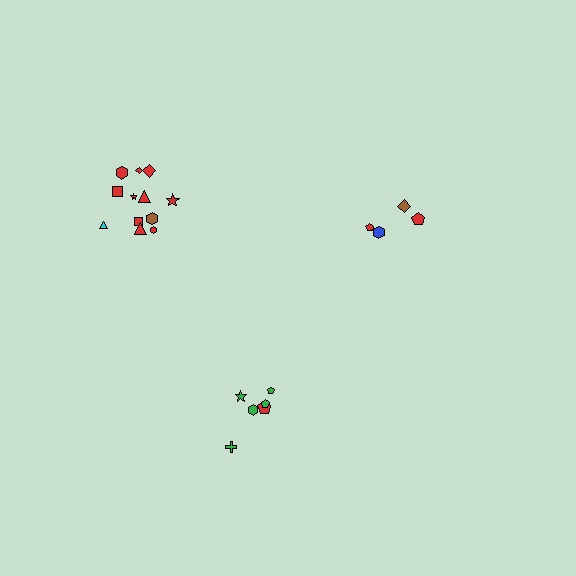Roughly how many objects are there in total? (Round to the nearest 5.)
Roughly 20 objects in total.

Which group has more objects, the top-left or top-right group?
The top-left group.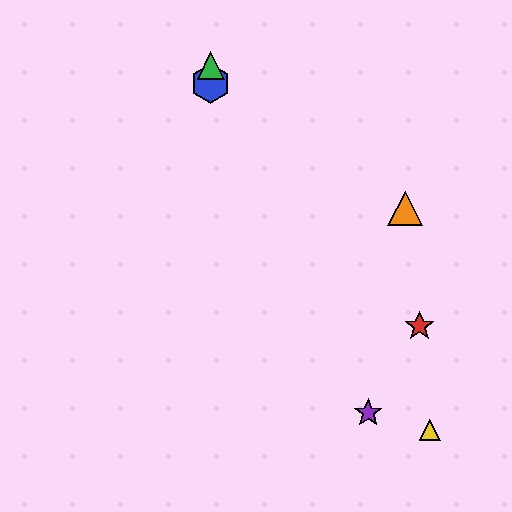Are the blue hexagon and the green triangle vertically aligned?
Yes, both are at x≈211.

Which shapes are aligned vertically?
The blue hexagon, the green triangle are aligned vertically.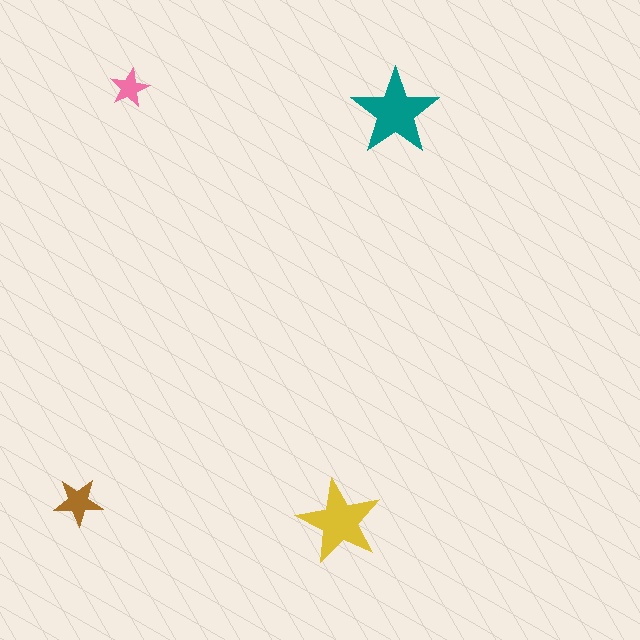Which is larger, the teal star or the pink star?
The teal one.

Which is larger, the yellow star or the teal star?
The teal one.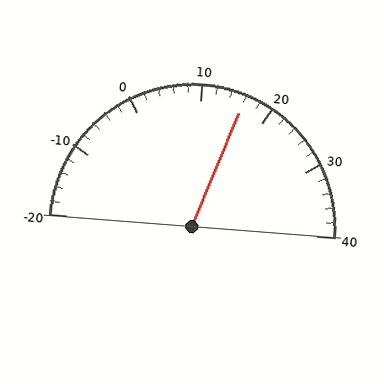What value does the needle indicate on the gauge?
The needle indicates approximately 16.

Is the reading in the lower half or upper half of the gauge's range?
The reading is in the upper half of the range (-20 to 40).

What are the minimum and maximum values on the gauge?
The gauge ranges from -20 to 40.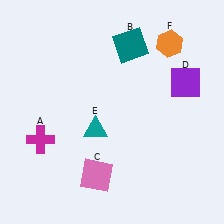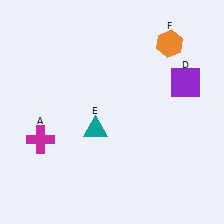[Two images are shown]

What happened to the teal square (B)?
The teal square (B) was removed in Image 2. It was in the top-right area of Image 1.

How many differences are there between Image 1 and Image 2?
There are 2 differences between the two images.